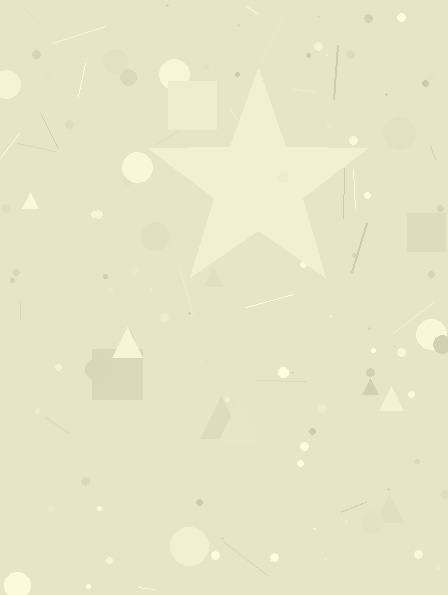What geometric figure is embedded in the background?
A star is embedded in the background.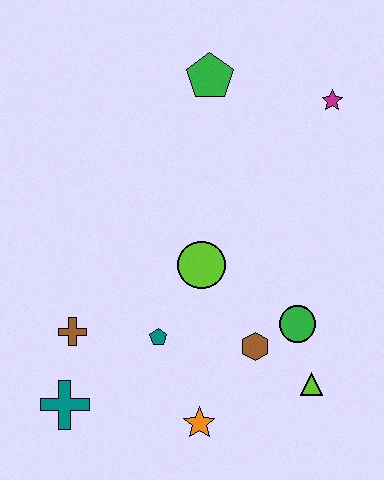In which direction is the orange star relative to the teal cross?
The orange star is to the right of the teal cross.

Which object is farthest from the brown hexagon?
The green pentagon is farthest from the brown hexagon.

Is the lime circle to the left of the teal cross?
No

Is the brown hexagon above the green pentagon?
No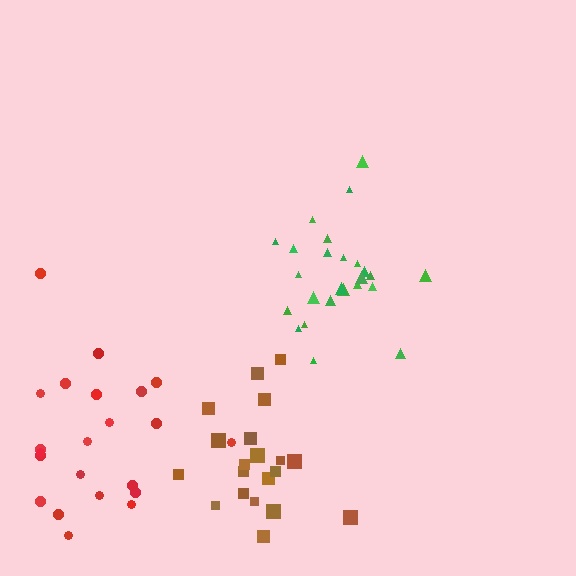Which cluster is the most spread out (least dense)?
Red.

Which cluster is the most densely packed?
Green.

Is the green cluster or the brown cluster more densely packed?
Green.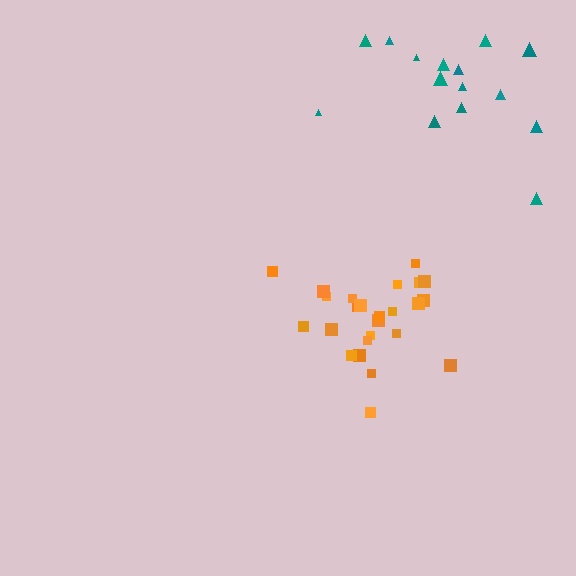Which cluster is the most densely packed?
Orange.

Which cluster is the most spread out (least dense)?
Teal.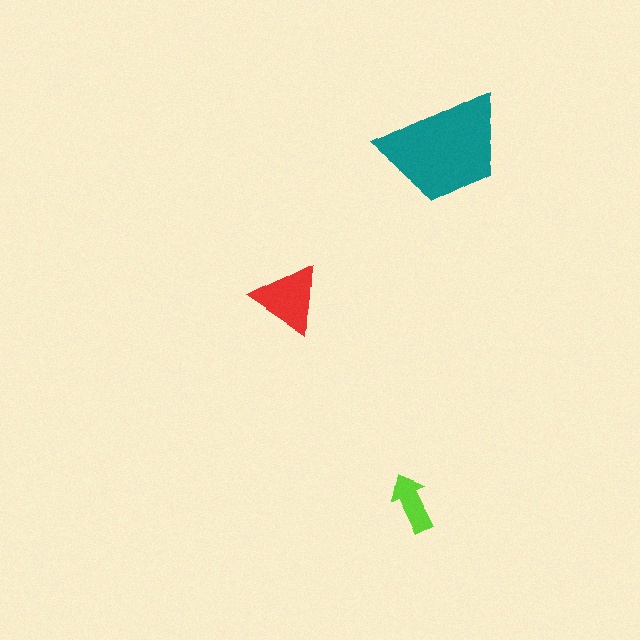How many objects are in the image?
There are 3 objects in the image.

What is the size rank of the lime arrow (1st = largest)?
3rd.